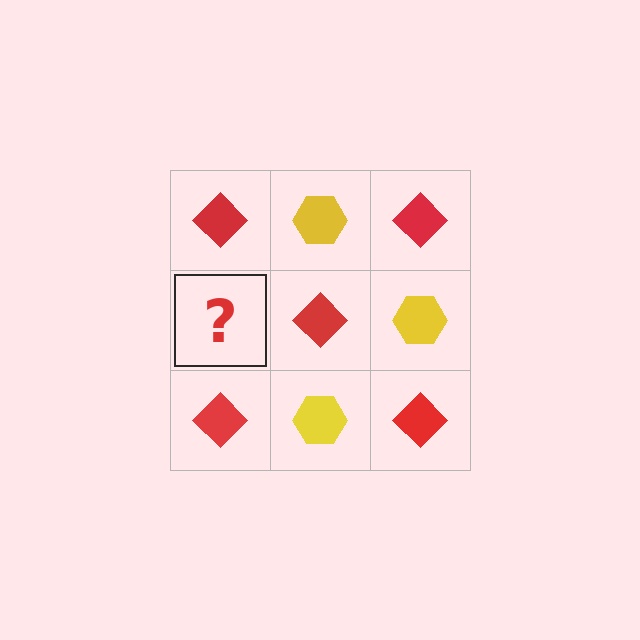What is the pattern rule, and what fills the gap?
The rule is that it alternates red diamond and yellow hexagon in a checkerboard pattern. The gap should be filled with a yellow hexagon.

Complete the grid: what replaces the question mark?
The question mark should be replaced with a yellow hexagon.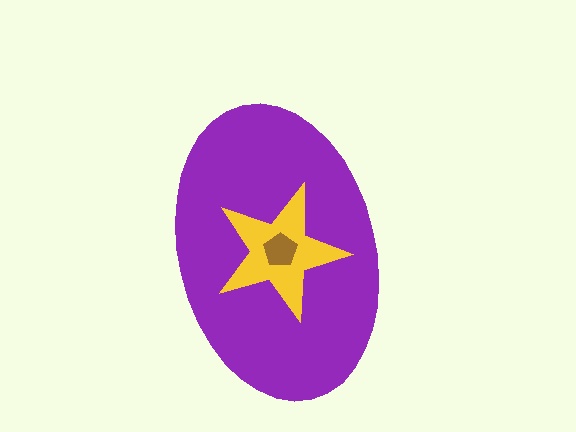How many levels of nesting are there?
3.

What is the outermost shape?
The purple ellipse.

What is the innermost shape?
The brown pentagon.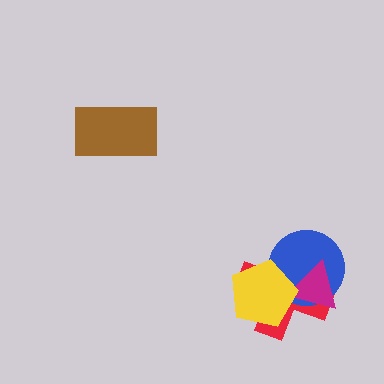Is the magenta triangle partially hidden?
Yes, it is partially covered by another shape.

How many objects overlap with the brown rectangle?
0 objects overlap with the brown rectangle.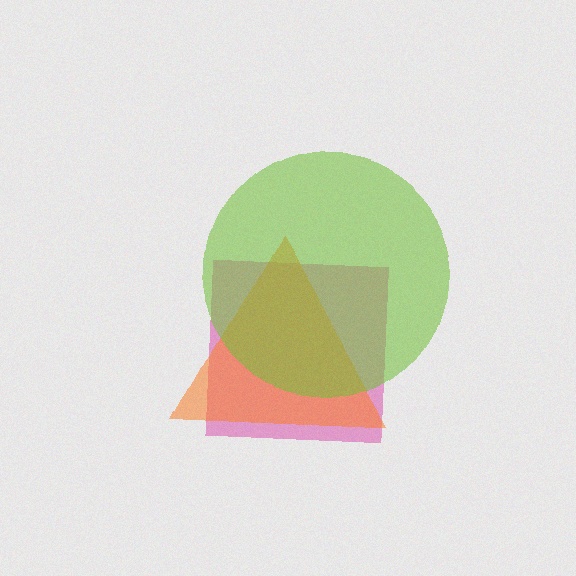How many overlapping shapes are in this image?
There are 3 overlapping shapes in the image.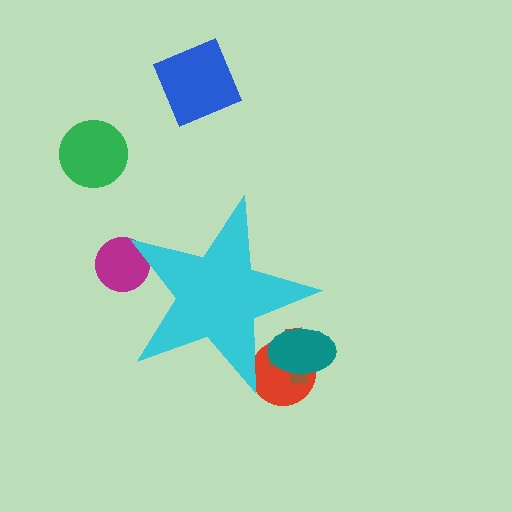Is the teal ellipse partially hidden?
Yes, the teal ellipse is partially hidden behind the cyan star.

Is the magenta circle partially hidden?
Yes, the magenta circle is partially hidden behind the cyan star.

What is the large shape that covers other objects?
A cyan star.